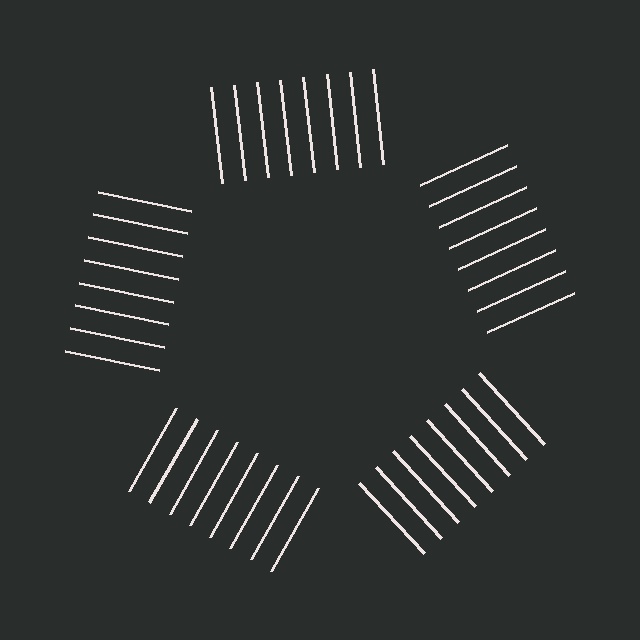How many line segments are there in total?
40 — 8 along each of the 5 edges.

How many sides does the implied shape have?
5 sides — the line-ends trace a pentagon.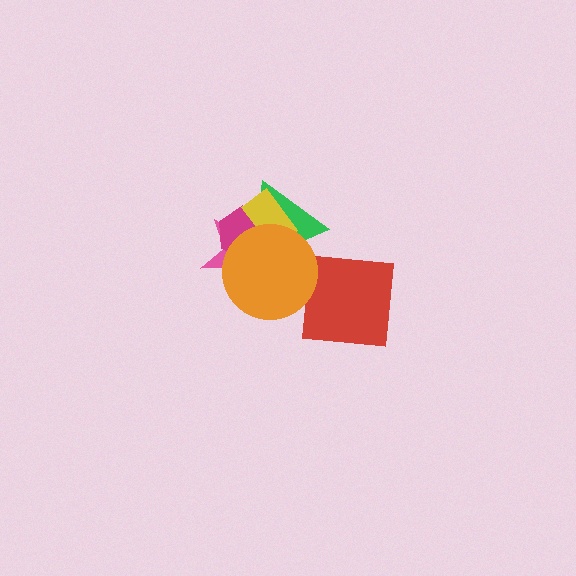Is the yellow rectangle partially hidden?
Yes, it is partially covered by another shape.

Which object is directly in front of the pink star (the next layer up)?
The magenta hexagon is directly in front of the pink star.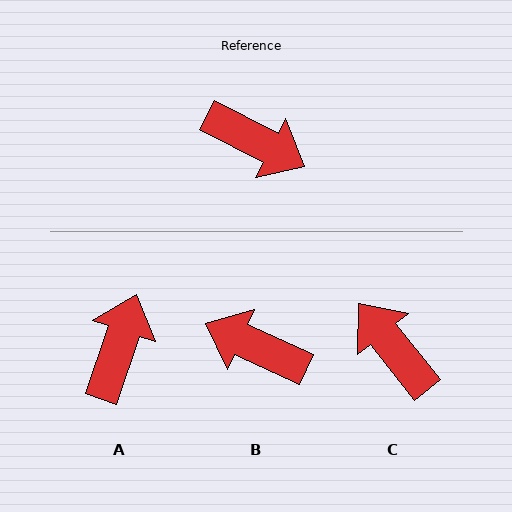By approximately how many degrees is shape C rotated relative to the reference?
Approximately 156 degrees counter-clockwise.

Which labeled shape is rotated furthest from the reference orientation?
B, about 177 degrees away.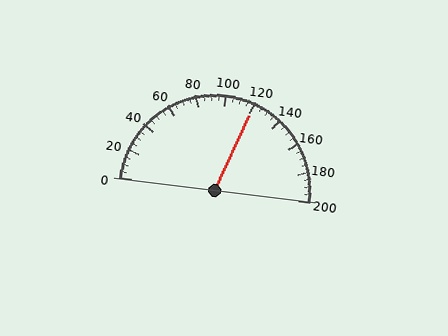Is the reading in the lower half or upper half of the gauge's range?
The reading is in the upper half of the range (0 to 200).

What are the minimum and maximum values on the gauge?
The gauge ranges from 0 to 200.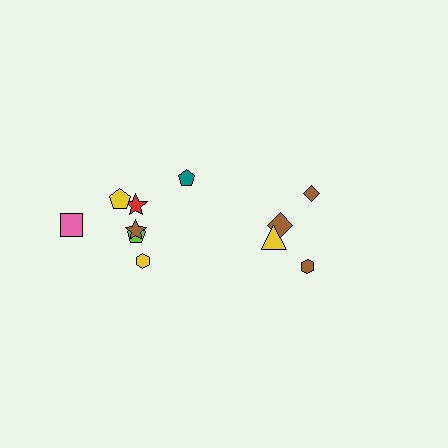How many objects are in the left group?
There are 7 objects.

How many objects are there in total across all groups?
There are 11 objects.